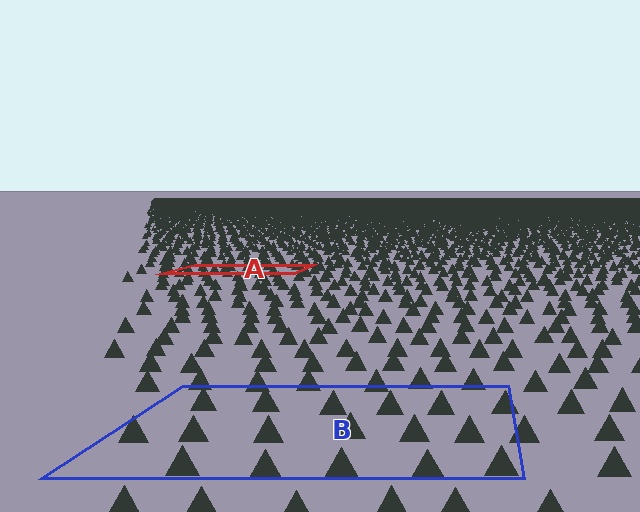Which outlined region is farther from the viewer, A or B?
Region A is farther from the viewer — the texture elements inside it appear smaller and more densely packed.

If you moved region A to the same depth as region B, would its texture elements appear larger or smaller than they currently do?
They would appear larger. At a closer depth, the same texture elements are projected at a bigger on-screen size.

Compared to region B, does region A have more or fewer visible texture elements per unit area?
Region A has more texture elements per unit area — they are packed more densely because it is farther away.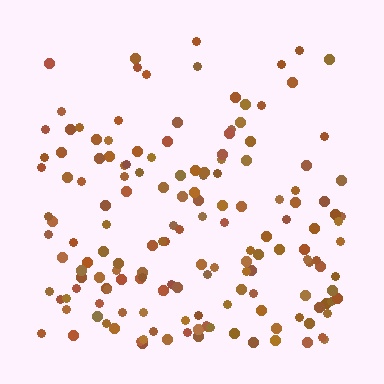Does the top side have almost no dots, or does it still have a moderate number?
Still a moderate number, just noticeably fewer than the bottom.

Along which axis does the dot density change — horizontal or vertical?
Vertical.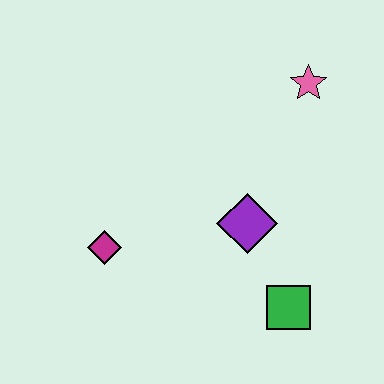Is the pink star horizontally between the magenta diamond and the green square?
No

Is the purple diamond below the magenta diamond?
No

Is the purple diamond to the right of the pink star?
No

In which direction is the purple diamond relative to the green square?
The purple diamond is above the green square.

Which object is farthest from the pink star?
The magenta diamond is farthest from the pink star.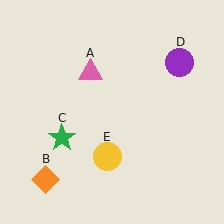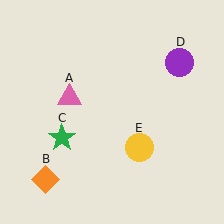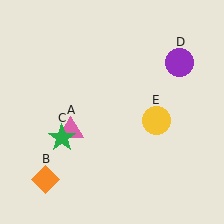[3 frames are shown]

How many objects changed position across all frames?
2 objects changed position: pink triangle (object A), yellow circle (object E).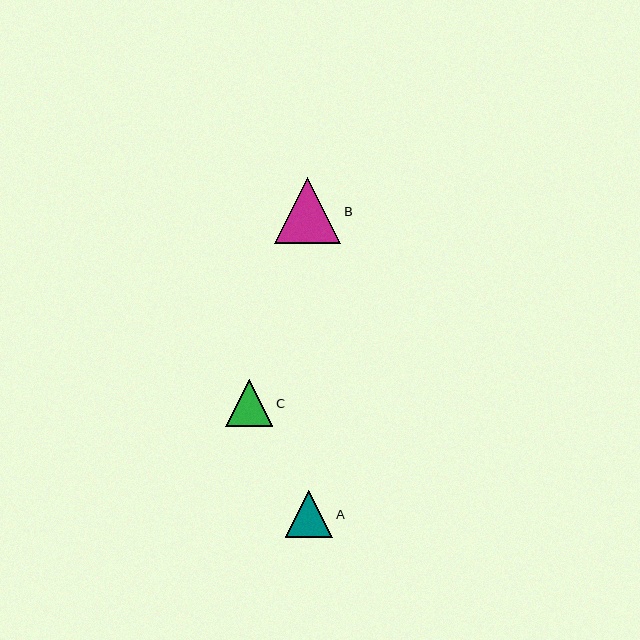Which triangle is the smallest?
Triangle C is the smallest with a size of approximately 47 pixels.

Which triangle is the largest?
Triangle B is the largest with a size of approximately 66 pixels.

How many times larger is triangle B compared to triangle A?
Triangle B is approximately 1.4 times the size of triangle A.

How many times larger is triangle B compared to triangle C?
Triangle B is approximately 1.4 times the size of triangle C.